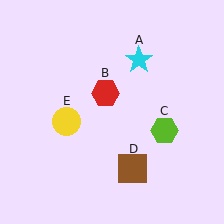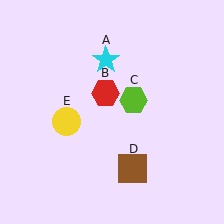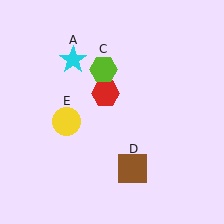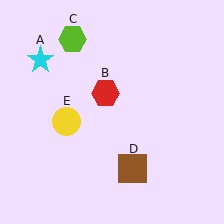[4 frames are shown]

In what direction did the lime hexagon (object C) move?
The lime hexagon (object C) moved up and to the left.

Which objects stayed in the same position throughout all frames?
Red hexagon (object B) and brown square (object D) and yellow circle (object E) remained stationary.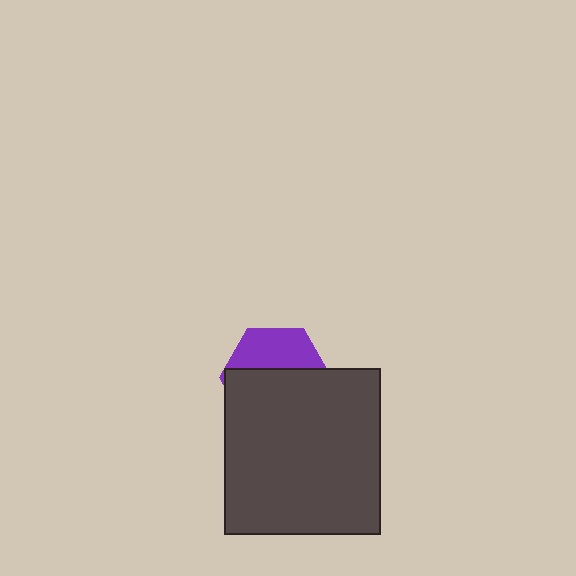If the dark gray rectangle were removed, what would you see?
You would see the complete purple hexagon.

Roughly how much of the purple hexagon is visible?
A small part of it is visible (roughly 38%).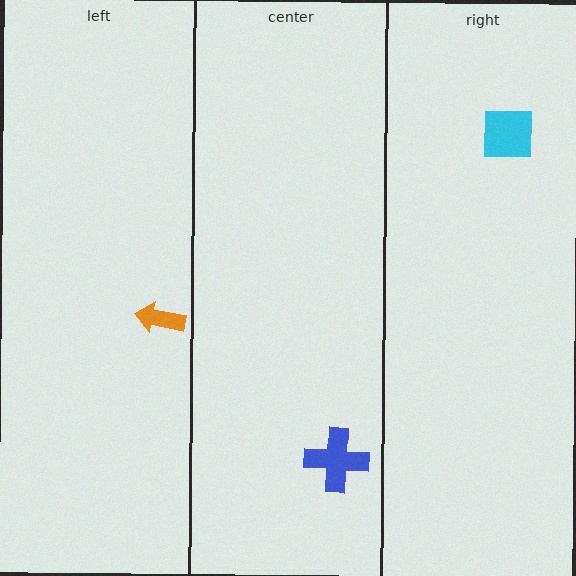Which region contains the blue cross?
The center region.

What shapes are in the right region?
The cyan square.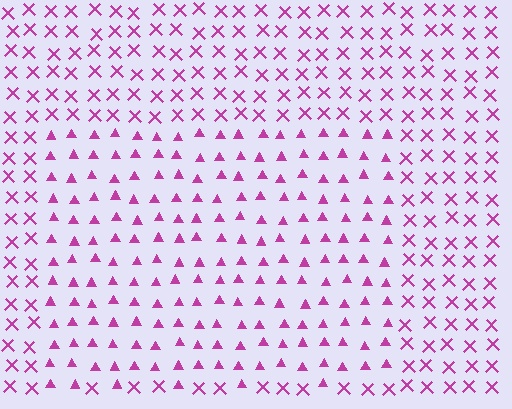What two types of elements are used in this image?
The image uses triangles inside the rectangle region and X marks outside it.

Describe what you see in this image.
The image is filled with small magenta elements arranged in a uniform grid. A rectangle-shaped region contains triangles, while the surrounding area contains X marks. The boundary is defined purely by the change in element shape.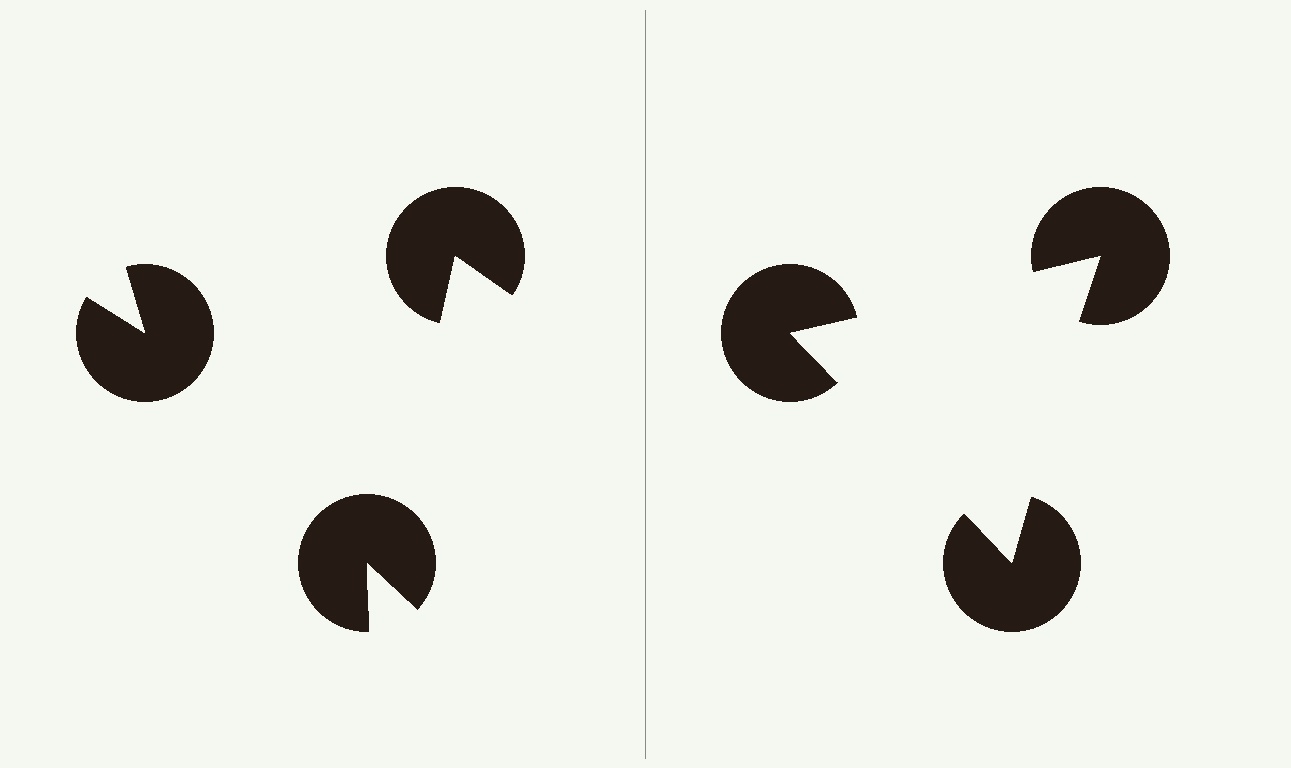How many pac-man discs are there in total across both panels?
6 — 3 on each side.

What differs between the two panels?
The pac-man discs are positioned identically on both sides; only the wedge orientations differ. On the right they align to a triangle; on the left they are misaligned.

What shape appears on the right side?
An illusory triangle.